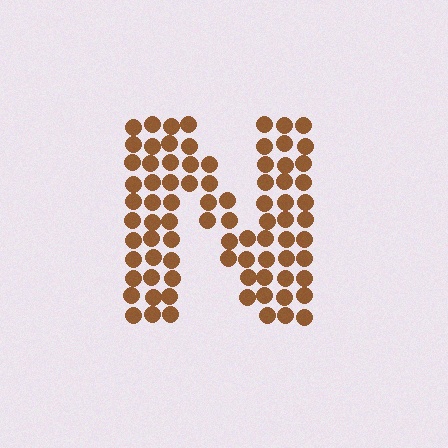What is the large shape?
The large shape is the letter N.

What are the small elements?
The small elements are circles.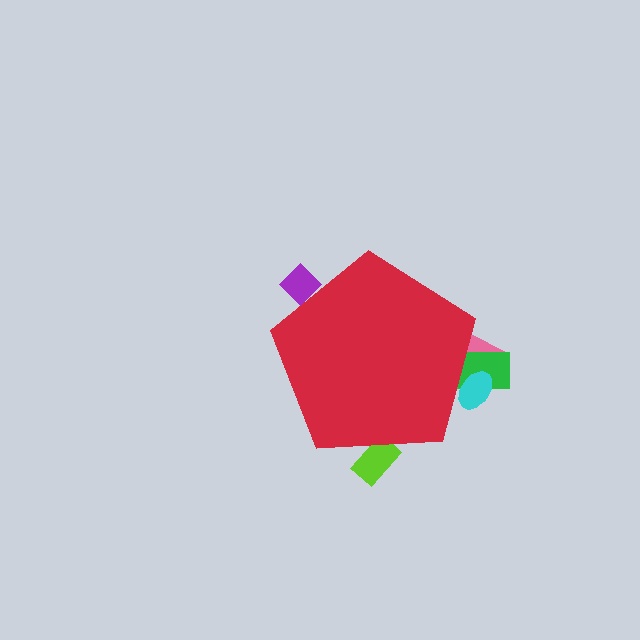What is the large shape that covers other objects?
A red pentagon.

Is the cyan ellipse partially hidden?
Yes, the cyan ellipse is partially hidden behind the red pentagon.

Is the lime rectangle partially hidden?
Yes, the lime rectangle is partially hidden behind the red pentagon.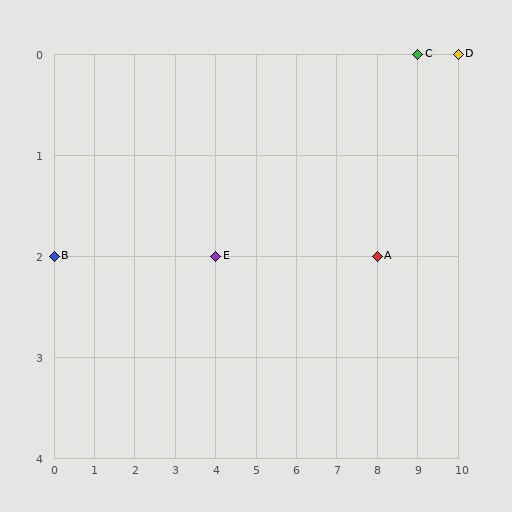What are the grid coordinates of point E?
Point E is at grid coordinates (4, 2).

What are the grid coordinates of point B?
Point B is at grid coordinates (0, 2).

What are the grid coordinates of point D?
Point D is at grid coordinates (10, 0).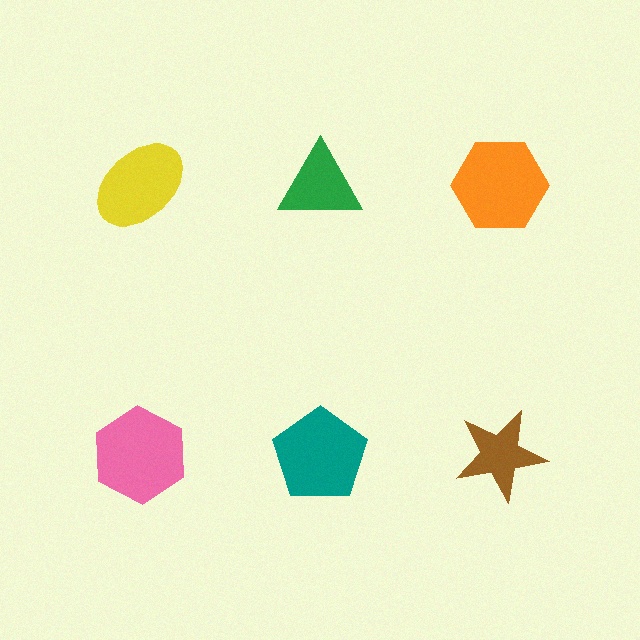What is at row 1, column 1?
A yellow ellipse.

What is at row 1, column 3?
An orange hexagon.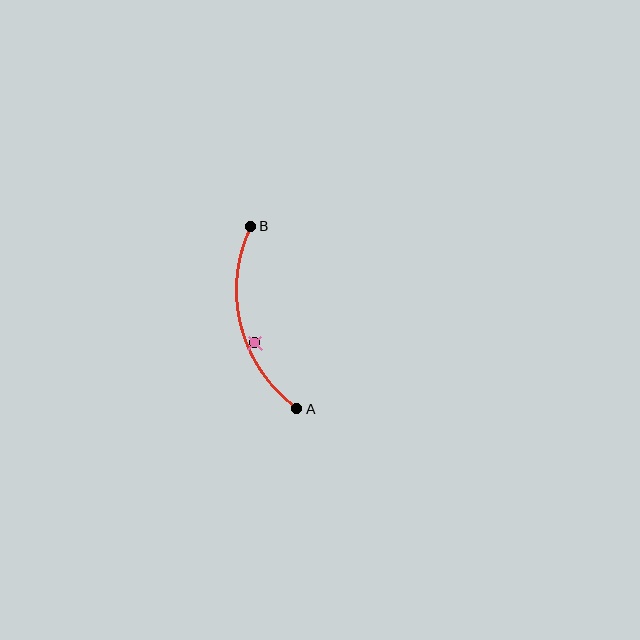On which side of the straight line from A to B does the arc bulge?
The arc bulges to the left of the straight line connecting A and B.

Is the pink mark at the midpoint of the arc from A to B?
No — the pink mark does not lie on the arc at all. It sits slightly inside the curve.